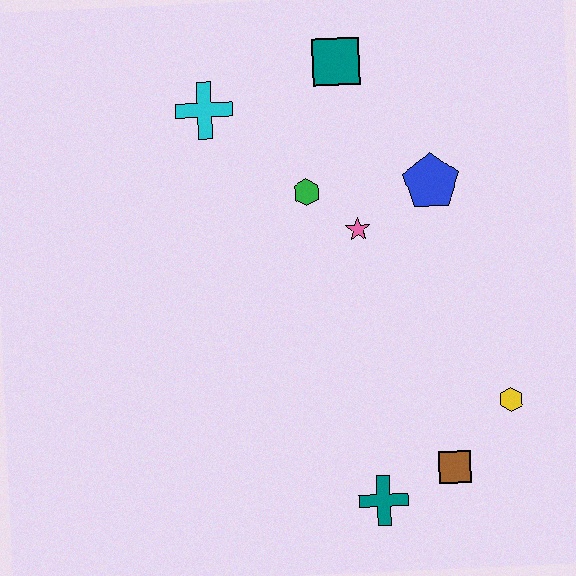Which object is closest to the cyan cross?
The green hexagon is closest to the cyan cross.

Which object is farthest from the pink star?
The teal cross is farthest from the pink star.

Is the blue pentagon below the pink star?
No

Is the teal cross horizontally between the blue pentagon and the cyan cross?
Yes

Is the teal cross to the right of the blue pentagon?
No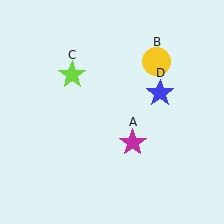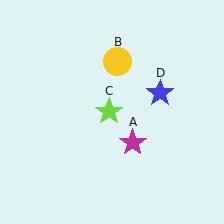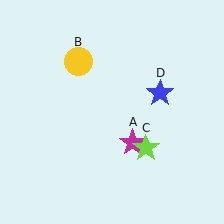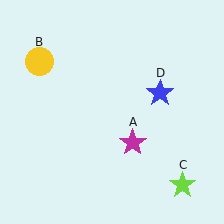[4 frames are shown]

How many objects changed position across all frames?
2 objects changed position: yellow circle (object B), lime star (object C).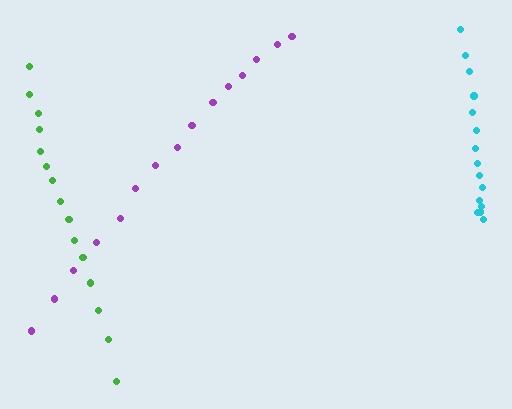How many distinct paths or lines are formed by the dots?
There are 3 distinct paths.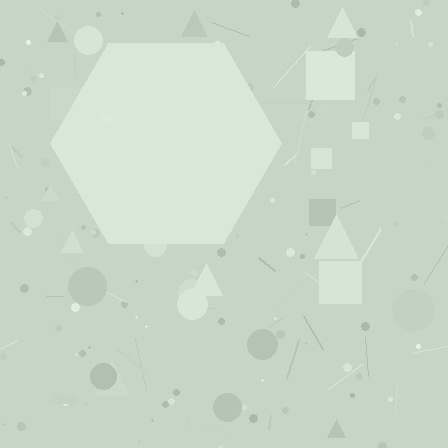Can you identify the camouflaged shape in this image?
The camouflaged shape is a hexagon.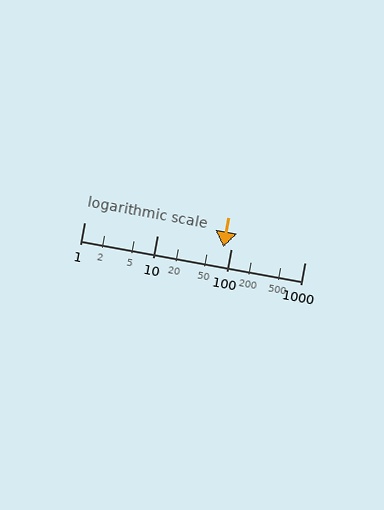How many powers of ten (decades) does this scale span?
The scale spans 3 decades, from 1 to 1000.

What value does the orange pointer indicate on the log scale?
The pointer indicates approximately 79.